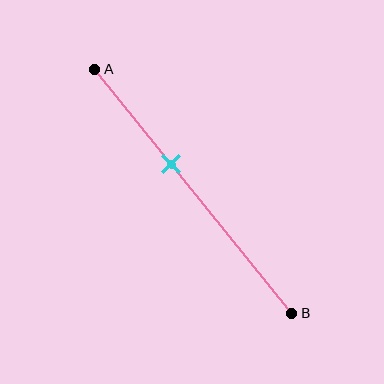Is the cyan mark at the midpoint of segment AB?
No, the mark is at about 40% from A, not at the 50% midpoint.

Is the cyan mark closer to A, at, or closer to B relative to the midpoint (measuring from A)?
The cyan mark is closer to point A than the midpoint of segment AB.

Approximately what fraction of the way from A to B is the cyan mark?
The cyan mark is approximately 40% of the way from A to B.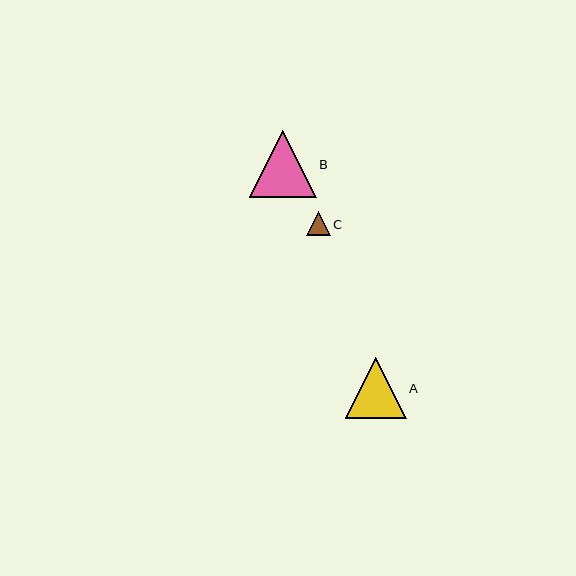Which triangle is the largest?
Triangle B is the largest with a size of approximately 67 pixels.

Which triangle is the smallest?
Triangle C is the smallest with a size of approximately 24 pixels.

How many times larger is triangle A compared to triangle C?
Triangle A is approximately 2.6 times the size of triangle C.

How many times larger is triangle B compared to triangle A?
Triangle B is approximately 1.1 times the size of triangle A.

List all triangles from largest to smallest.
From largest to smallest: B, A, C.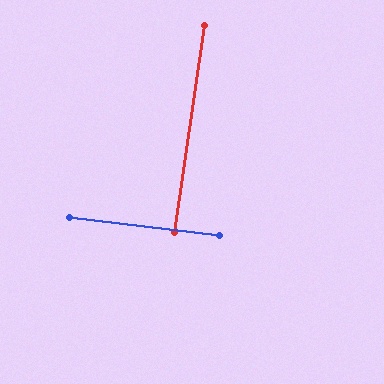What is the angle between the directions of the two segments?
Approximately 88 degrees.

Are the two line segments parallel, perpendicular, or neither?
Perpendicular — they meet at approximately 88°.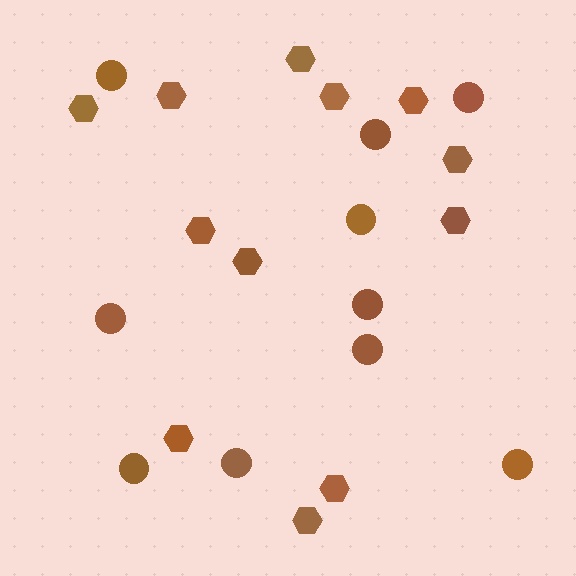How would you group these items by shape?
There are 2 groups: one group of circles (10) and one group of hexagons (12).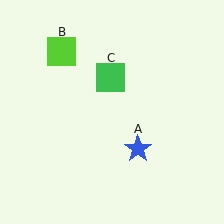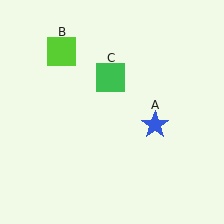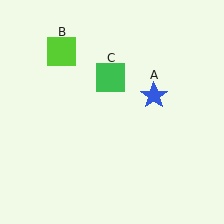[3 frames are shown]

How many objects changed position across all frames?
1 object changed position: blue star (object A).